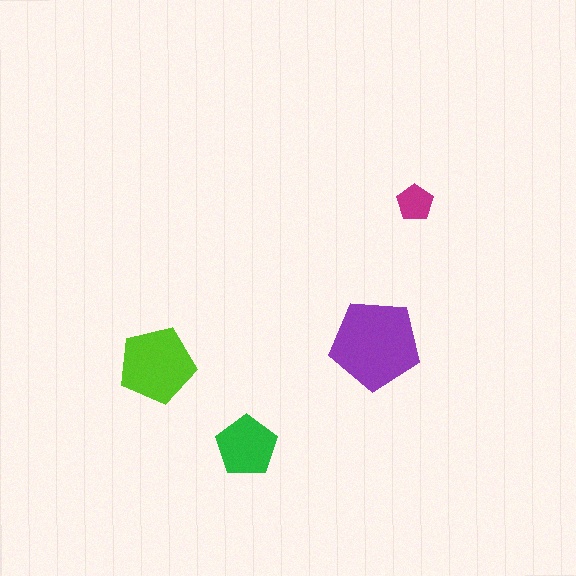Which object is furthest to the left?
The lime pentagon is leftmost.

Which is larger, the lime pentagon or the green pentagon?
The lime one.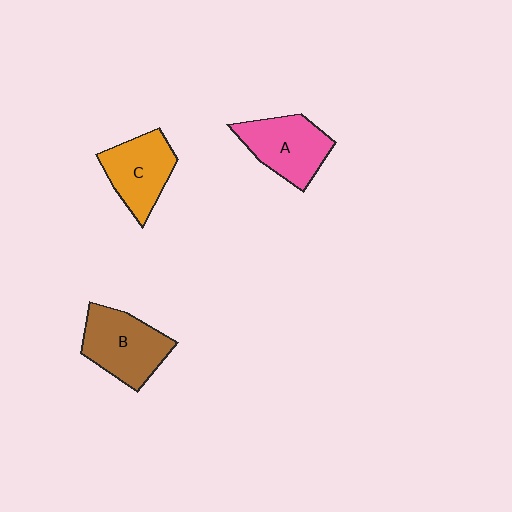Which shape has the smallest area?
Shape C (orange).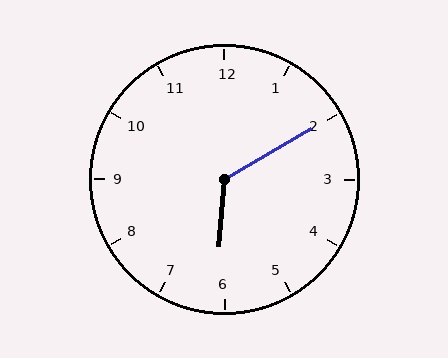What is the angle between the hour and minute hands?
Approximately 125 degrees.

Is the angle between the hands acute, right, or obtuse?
It is obtuse.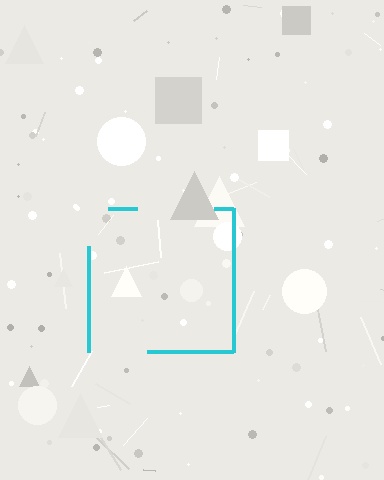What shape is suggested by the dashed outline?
The dashed outline suggests a square.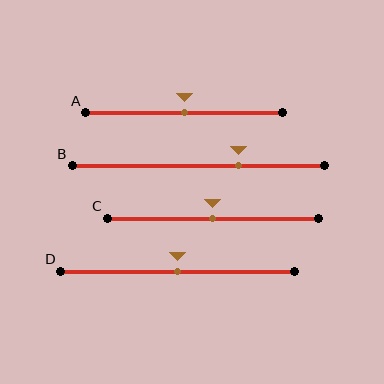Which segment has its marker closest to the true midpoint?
Segment A has its marker closest to the true midpoint.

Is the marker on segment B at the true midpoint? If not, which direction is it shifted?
No, the marker on segment B is shifted to the right by about 16% of the segment length.